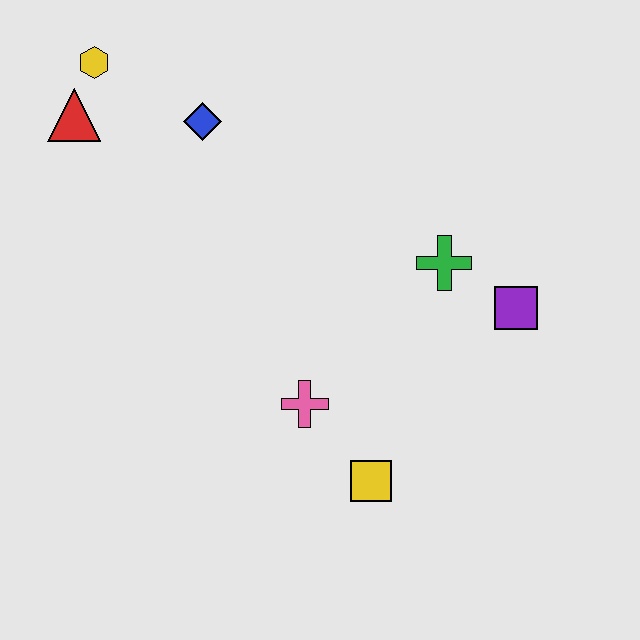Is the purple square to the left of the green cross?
No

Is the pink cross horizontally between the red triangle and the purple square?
Yes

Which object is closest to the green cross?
The purple square is closest to the green cross.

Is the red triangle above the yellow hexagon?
No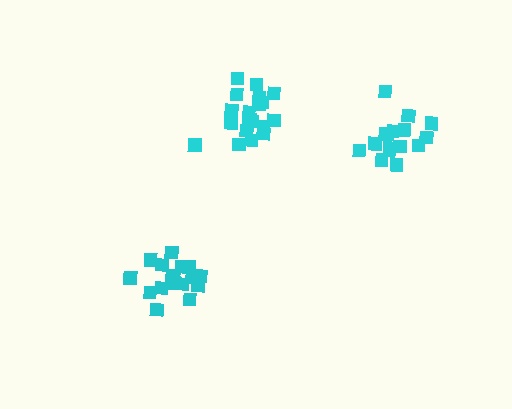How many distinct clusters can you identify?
There are 3 distinct clusters.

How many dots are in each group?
Group 1: 16 dots, Group 2: 17 dots, Group 3: 21 dots (54 total).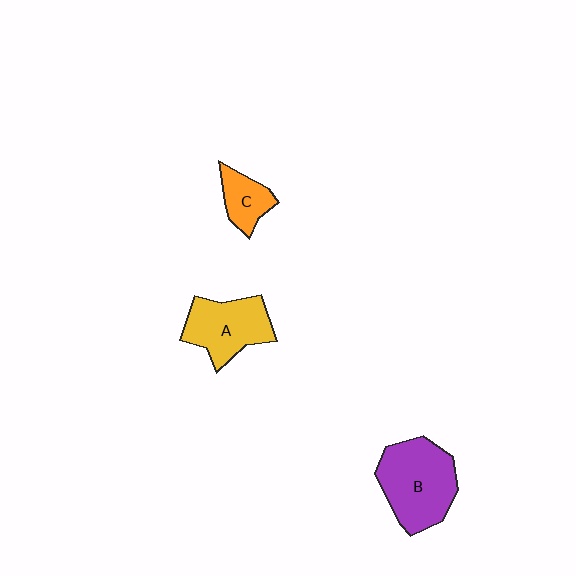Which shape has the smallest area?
Shape C (orange).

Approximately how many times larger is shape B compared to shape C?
Approximately 2.4 times.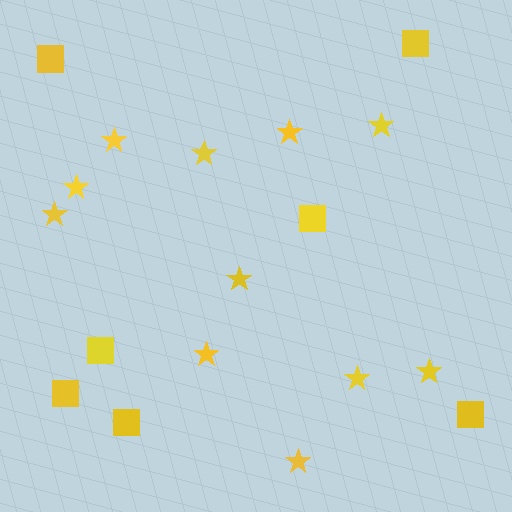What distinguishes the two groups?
There are 2 groups: one group of stars (11) and one group of squares (7).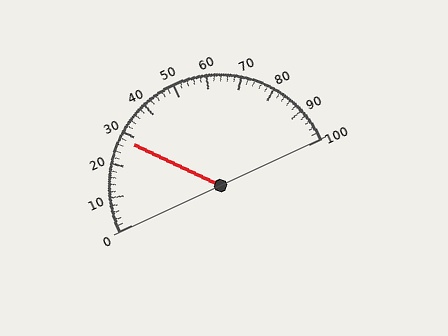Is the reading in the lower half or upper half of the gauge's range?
The reading is in the lower half of the range (0 to 100).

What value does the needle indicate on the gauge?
The needle indicates approximately 28.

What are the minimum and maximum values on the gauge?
The gauge ranges from 0 to 100.